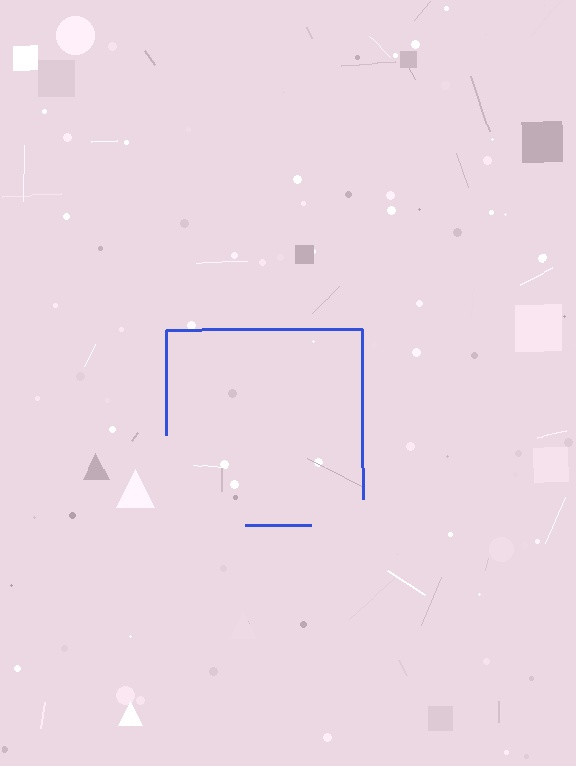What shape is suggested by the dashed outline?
The dashed outline suggests a square.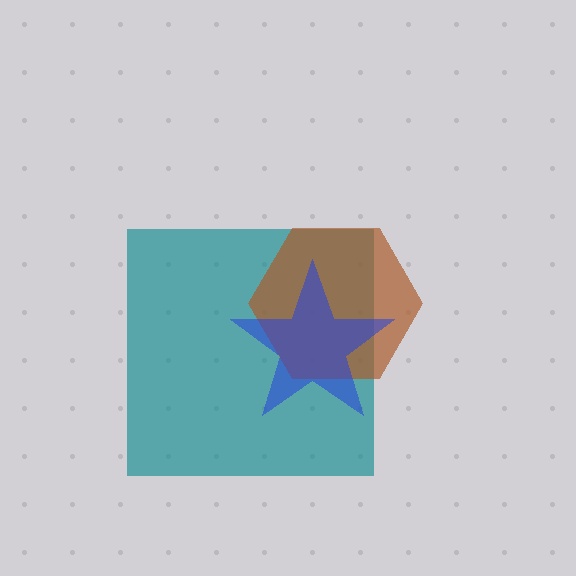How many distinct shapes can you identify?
There are 3 distinct shapes: a teal square, a brown hexagon, a blue star.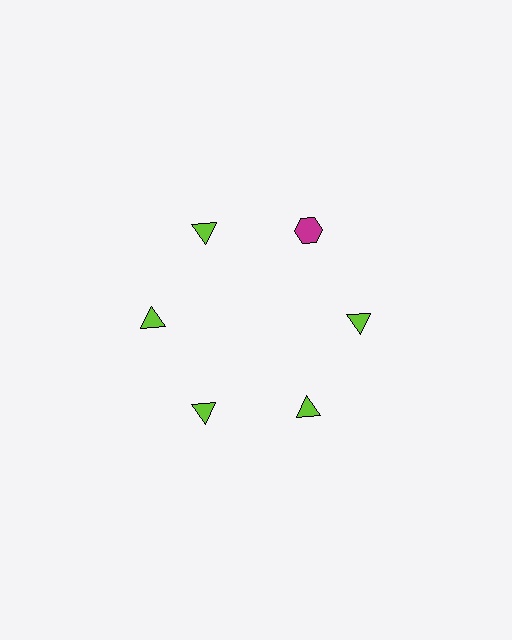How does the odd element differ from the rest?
It differs in both color (magenta instead of lime) and shape (hexagon instead of triangle).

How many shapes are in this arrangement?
There are 6 shapes arranged in a ring pattern.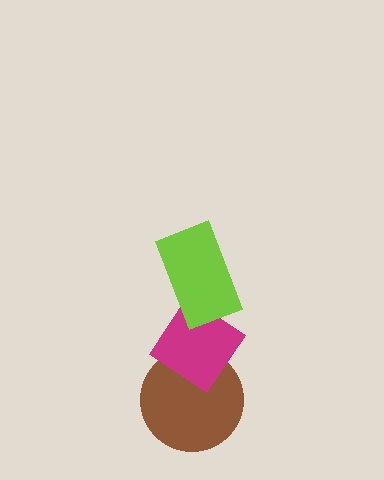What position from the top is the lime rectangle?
The lime rectangle is 1st from the top.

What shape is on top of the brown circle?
The magenta diamond is on top of the brown circle.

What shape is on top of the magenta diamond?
The lime rectangle is on top of the magenta diamond.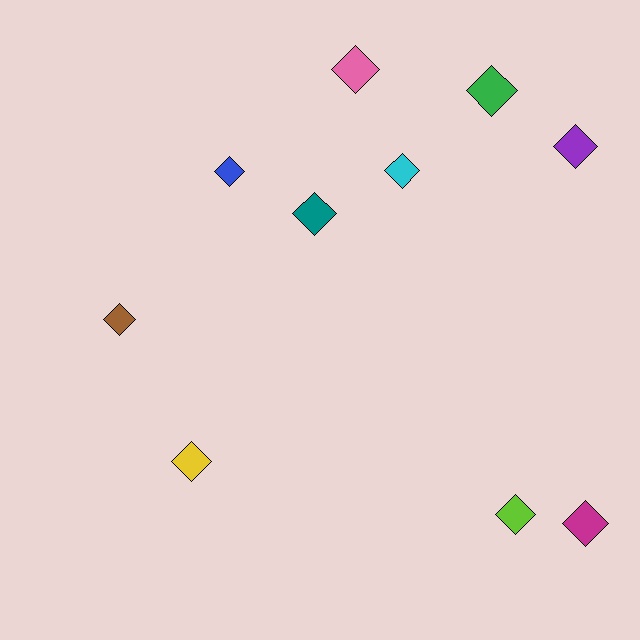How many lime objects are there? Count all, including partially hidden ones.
There is 1 lime object.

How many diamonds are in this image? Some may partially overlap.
There are 10 diamonds.